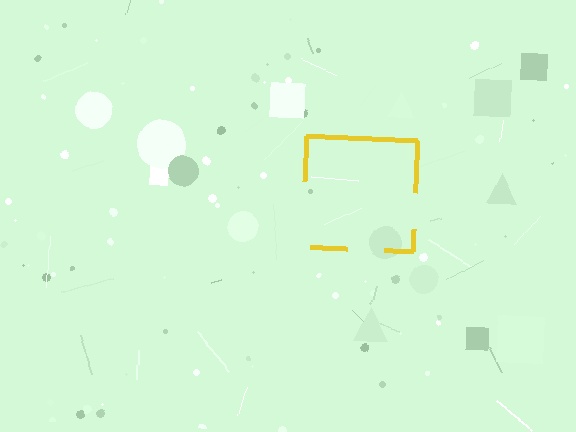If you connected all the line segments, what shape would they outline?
They would outline a square.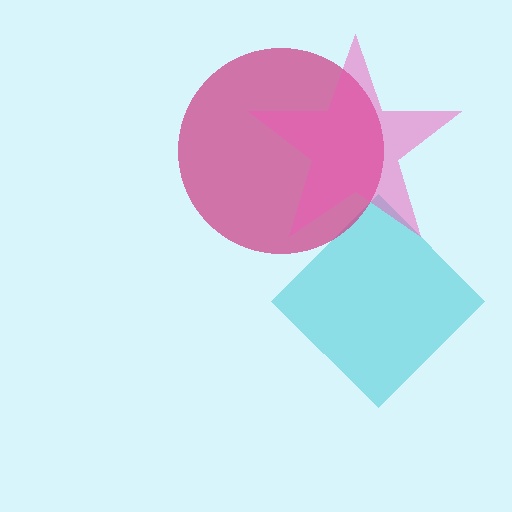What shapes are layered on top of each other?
The layered shapes are: a cyan diamond, a magenta circle, a pink star.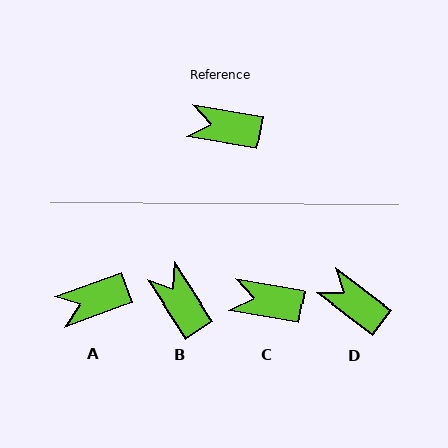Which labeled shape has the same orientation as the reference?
C.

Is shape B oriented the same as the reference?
No, it is off by about 47 degrees.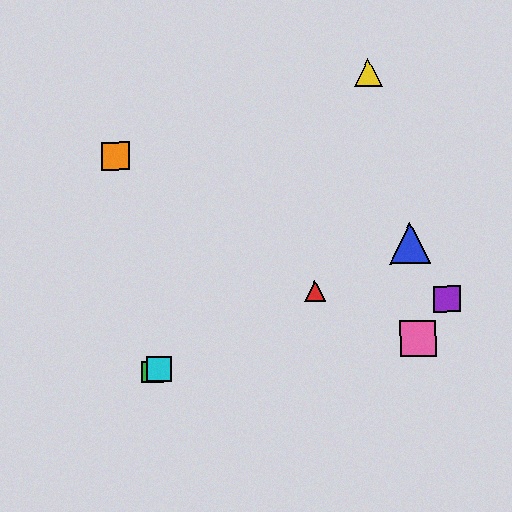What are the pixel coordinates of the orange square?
The orange square is at (115, 156).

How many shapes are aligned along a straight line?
4 shapes (the red triangle, the blue triangle, the green square, the cyan square) are aligned along a straight line.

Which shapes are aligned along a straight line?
The red triangle, the blue triangle, the green square, the cyan square are aligned along a straight line.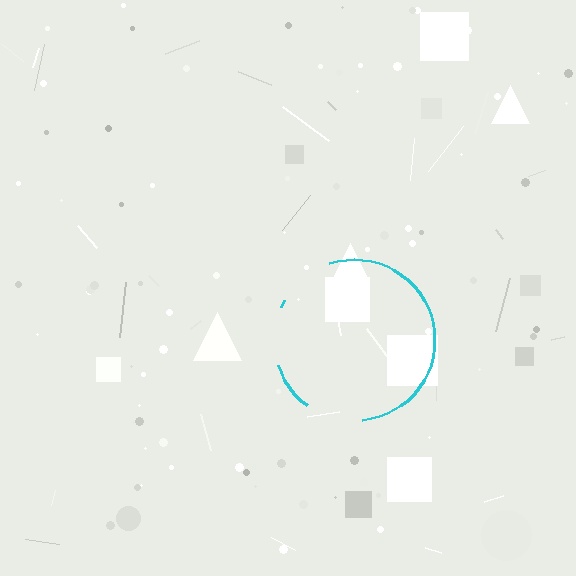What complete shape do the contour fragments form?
The contour fragments form a circle.